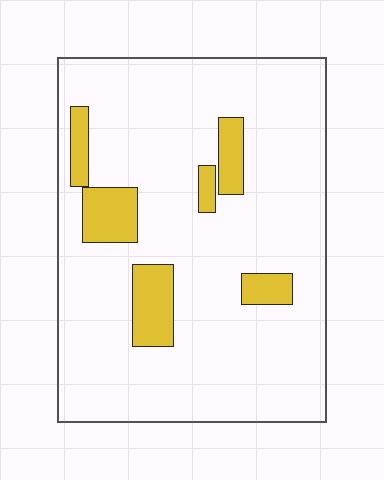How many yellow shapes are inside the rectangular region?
6.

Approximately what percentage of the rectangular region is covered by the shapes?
Approximately 15%.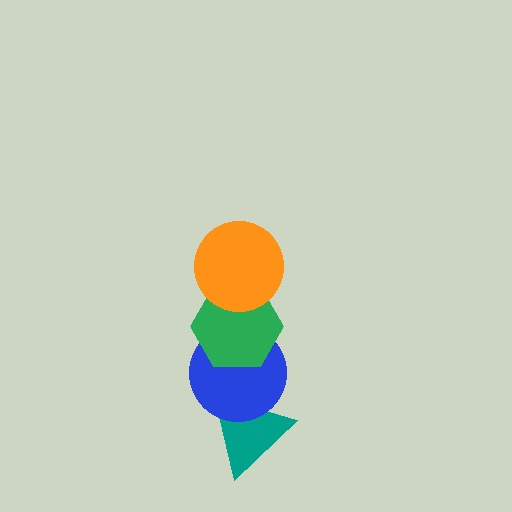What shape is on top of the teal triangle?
The blue circle is on top of the teal triangle.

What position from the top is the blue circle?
The blue circle is 3rd from the top.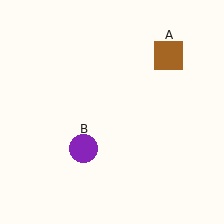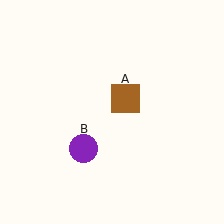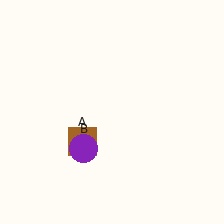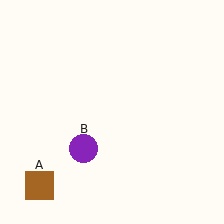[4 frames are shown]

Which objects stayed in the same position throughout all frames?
Purple circle (object B) remained stationary.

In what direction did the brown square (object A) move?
The brown square (object A) moved down and to the left.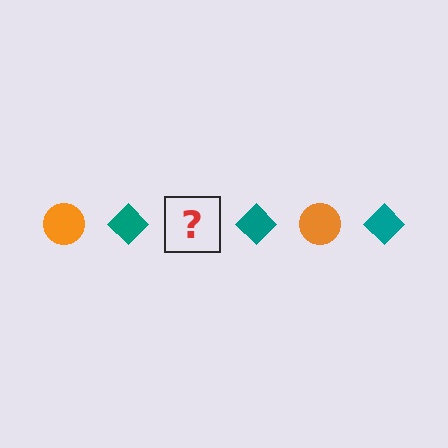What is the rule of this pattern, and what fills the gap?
The rule is that the pattern alternates between orange circle and teal diamond. The gap should be filled with an orange circle.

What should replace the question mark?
The question mark should be replaced with an orange circle.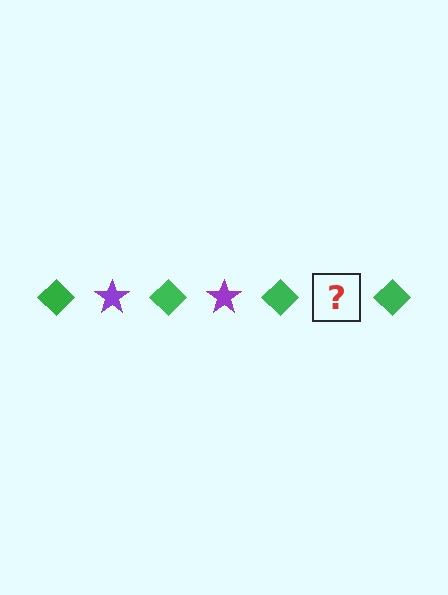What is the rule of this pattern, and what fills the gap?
The rule is that the pattern alternates between green diamond and purple star. The gap should be filled with a purple star.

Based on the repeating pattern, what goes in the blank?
The blank should be a purple star.